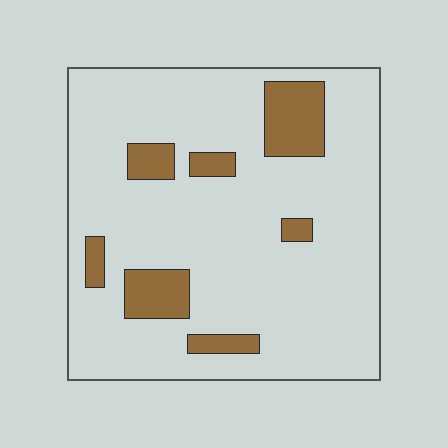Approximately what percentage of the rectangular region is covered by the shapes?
Approximately 15%.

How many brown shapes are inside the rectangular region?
7.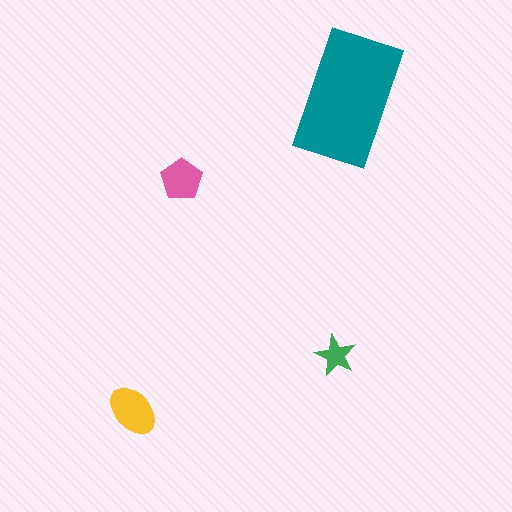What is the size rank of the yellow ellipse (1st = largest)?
2nd.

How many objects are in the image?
There are 4 objects in the image.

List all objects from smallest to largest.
The green star, the pink pentagon, the yellow ellipse, the teal rectangle.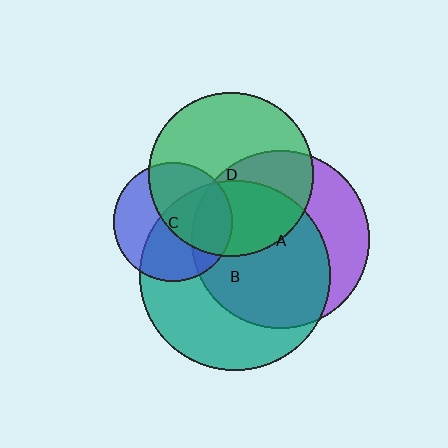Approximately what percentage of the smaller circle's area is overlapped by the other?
Approximately 25%.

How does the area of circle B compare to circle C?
Approximately 2.6 times.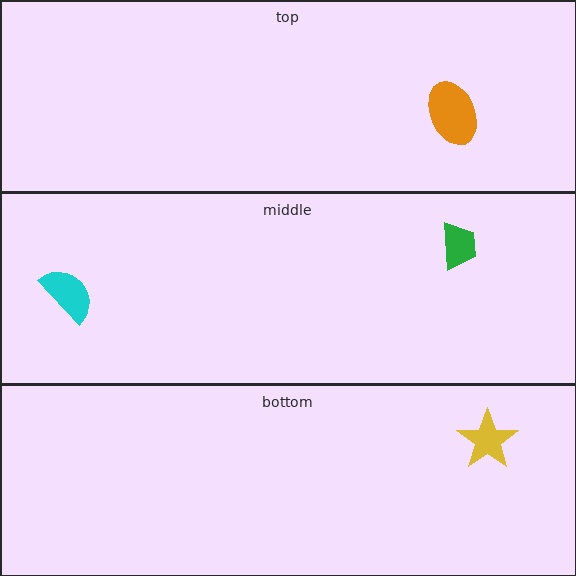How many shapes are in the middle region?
2.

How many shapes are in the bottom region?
1.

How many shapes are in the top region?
1.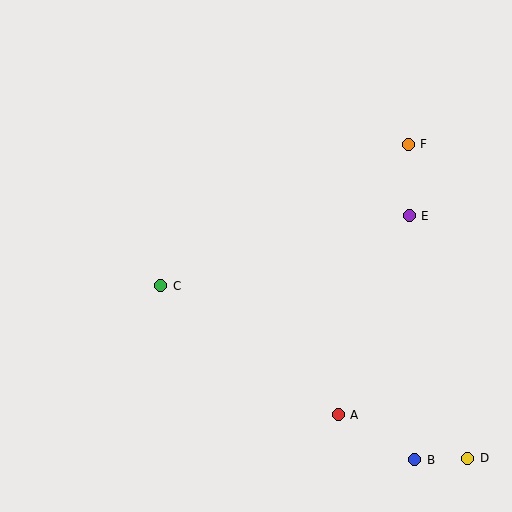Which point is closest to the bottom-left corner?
Point C is closest to the bottom-left corner.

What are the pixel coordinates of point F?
Point F is at (408, 144).